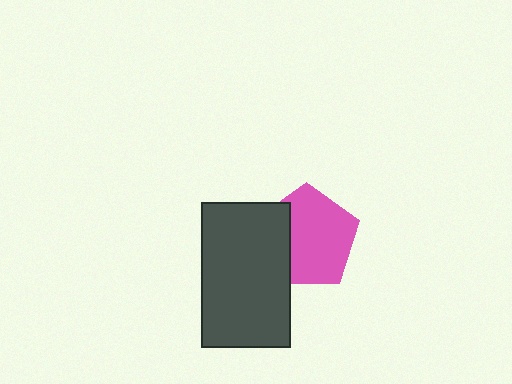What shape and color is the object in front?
The object in front is a dark gray rectangle.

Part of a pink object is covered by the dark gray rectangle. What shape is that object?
It is a pentagon.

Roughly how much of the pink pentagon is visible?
Most of it is visible (roughly 70%).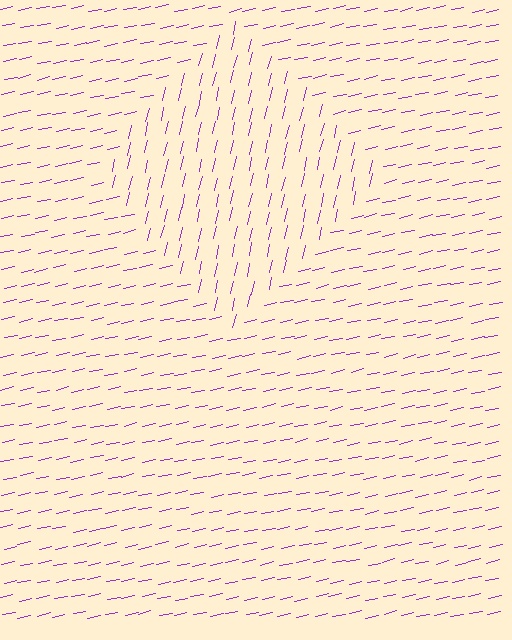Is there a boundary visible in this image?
Yes, there is a texture boundary formed by a change in line orientation.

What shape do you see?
I see a diamond.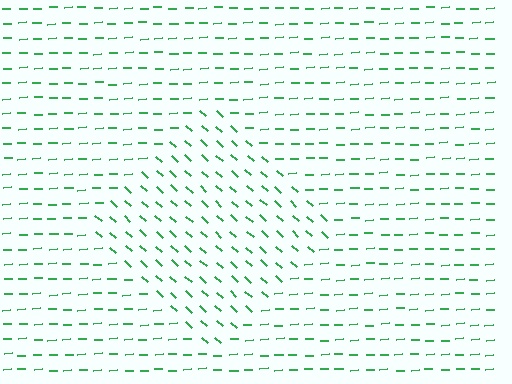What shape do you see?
I see a diamond.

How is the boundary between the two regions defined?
The boundary is defined purely by a change in line orientation (approximately 45 degrees difference). All lines are the same color and thickness.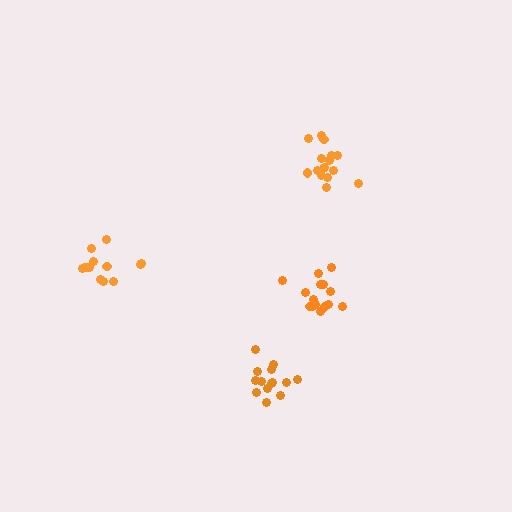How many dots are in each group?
Group 1: 14 dots, Group 2: 16 dots, Group 3: 15 dots, Group 4: 13 dots (58 total).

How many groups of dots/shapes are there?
There are 4 groups.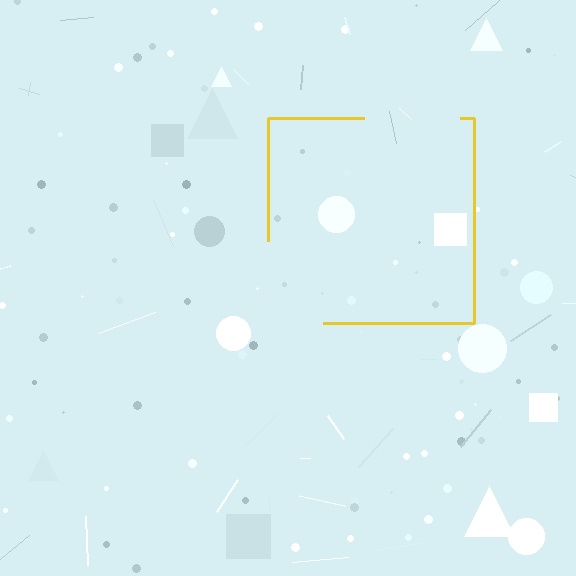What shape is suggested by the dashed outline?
The dashed outline suggests a square.